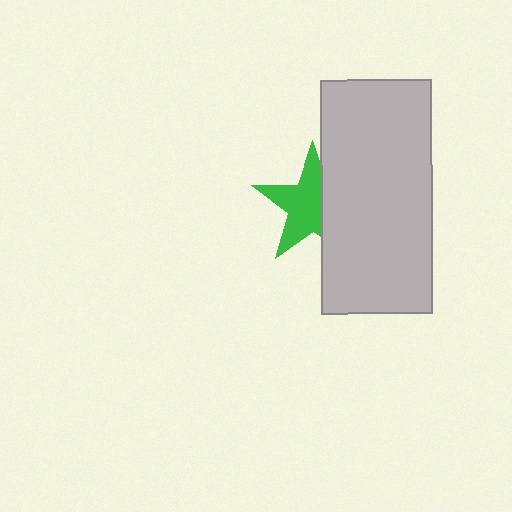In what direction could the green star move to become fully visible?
The green star could move left. That would shift it out from behind the light gray rectangle entirely.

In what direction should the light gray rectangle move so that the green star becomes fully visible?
The light gray rectangle should move right. That is the shortest direction to clear the overlap and leave the green star fully visible.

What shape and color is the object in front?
The object in front is a light gray rectangle.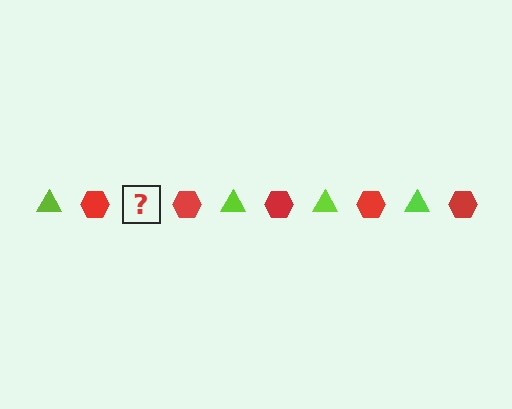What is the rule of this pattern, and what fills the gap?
The rule is that the pattern alternates between lime triangle and red hexagon. The gap should be filled with a lime triangle.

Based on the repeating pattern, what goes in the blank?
The blank should be a lime triangle.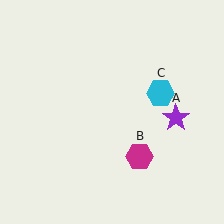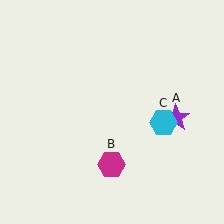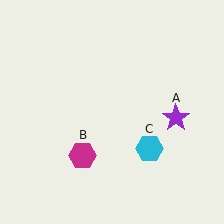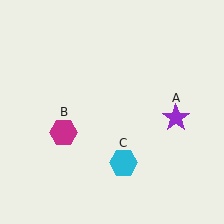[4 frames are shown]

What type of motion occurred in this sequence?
The magenta hexagon (object B), cyan hexagon (object C) rotated clockwise around the center of the scene.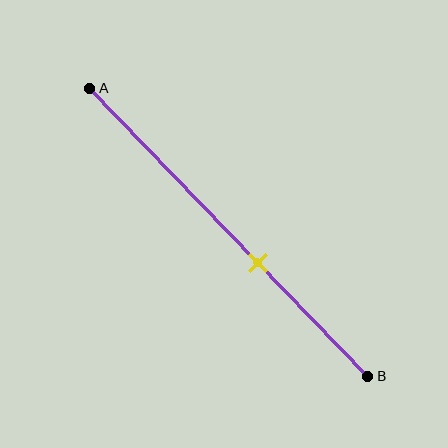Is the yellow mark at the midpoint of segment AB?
No, the mark is at about 60% from A, not at the 50% midpoint.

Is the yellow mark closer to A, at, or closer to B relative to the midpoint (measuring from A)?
The yellow mark is closer to point B than the midpoint of segment AB.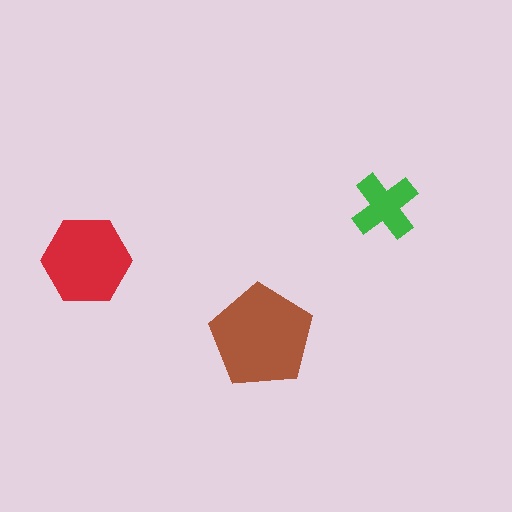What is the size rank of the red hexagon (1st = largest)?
2nd.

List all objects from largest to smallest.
The brown pentagon, the red hexagon, the green cross.